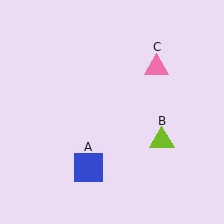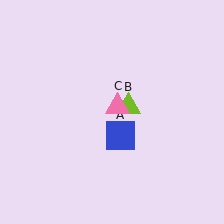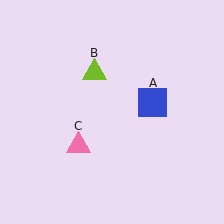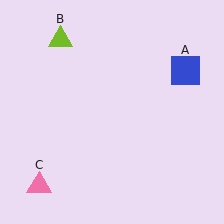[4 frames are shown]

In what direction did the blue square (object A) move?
The blue square (object A) moved up and to the right.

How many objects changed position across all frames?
3 objects changed position: blue square (object A), lime triangle (object B), pink triangle (object C).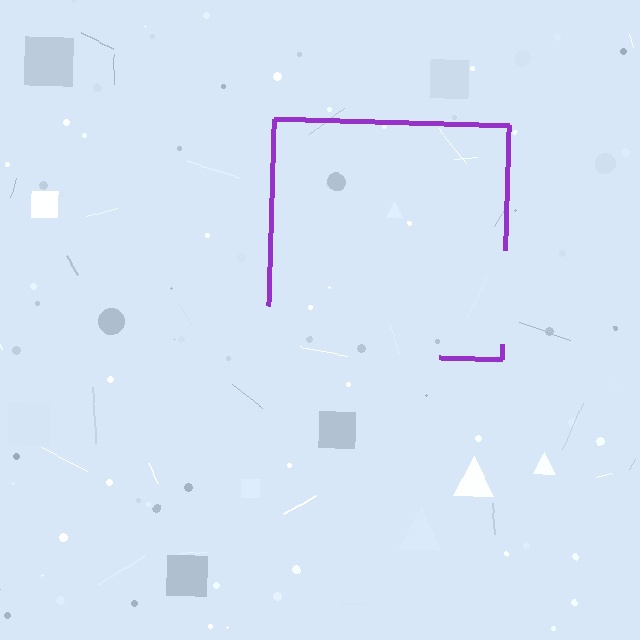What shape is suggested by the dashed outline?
The dashed outline suggests a square.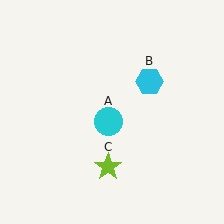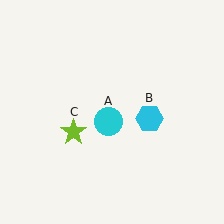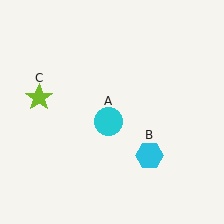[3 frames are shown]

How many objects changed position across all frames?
2 objects changed position: cyan hexagon (object B), lime star (object C).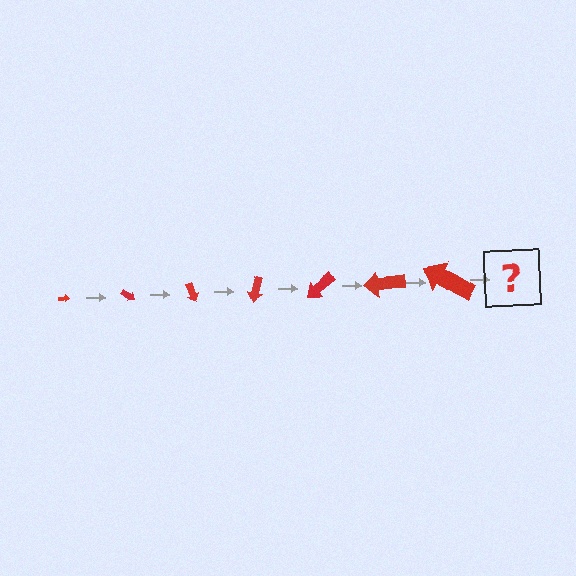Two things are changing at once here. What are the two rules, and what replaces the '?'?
The two rules are that the arrow grows larger each step and it rotates 35 degrees each step. The '?' should be an arrow, larger than the previous one and rotated 245 degrees from the start.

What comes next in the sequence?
The next element should be an arrow, larger than the previous one and rotated 245 degrees from the start.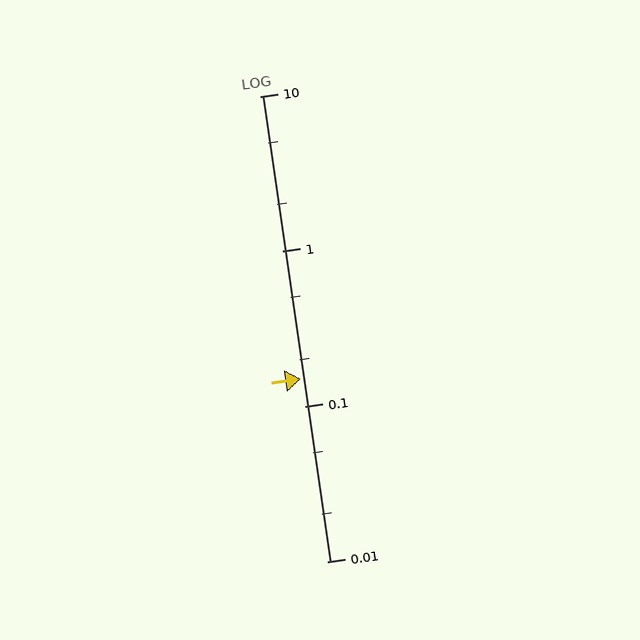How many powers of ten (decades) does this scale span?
The scale spans 3 decades, from 0.01 to 10.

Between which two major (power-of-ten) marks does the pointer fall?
The pointer is between 0.1 and 1.